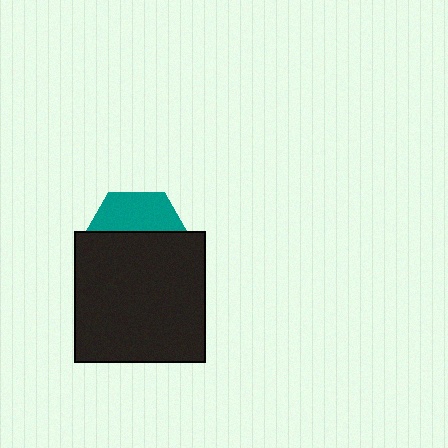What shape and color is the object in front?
The object in front is a black square.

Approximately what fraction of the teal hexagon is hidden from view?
Roughly 62% of the teal hexagon is hidden behind the black square.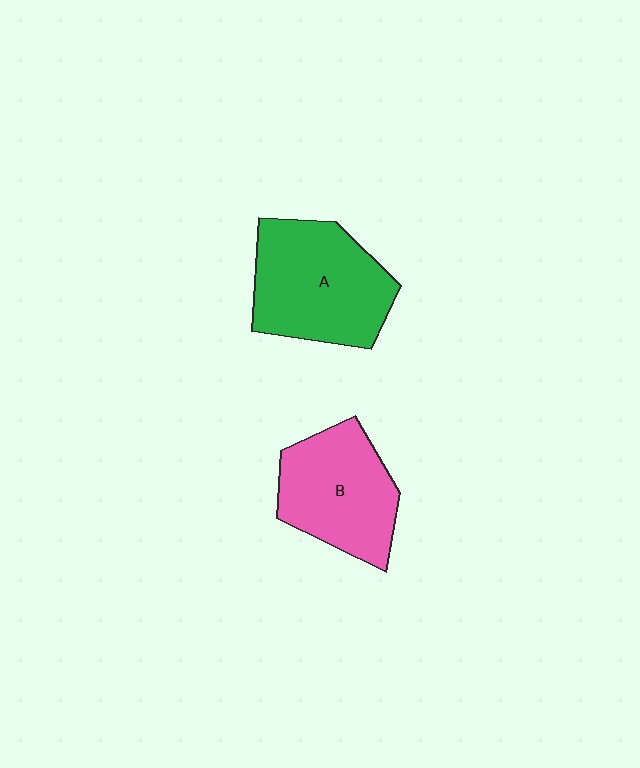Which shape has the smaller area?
Shape B (pink).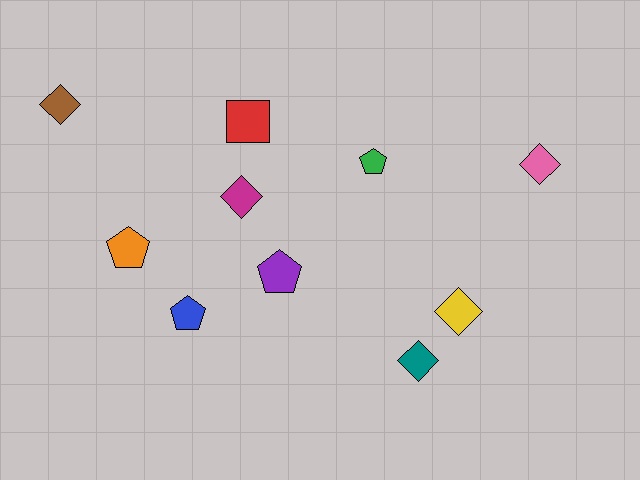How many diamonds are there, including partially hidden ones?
There are 5 diamonds.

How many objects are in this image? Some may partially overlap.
There are 10 objects.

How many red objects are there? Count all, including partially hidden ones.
There is 1 red object.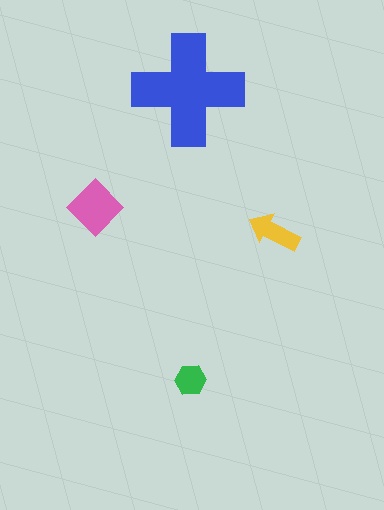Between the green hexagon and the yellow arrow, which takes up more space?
The yellow arrow.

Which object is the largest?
The blue cross.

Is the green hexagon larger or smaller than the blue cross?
Smaller.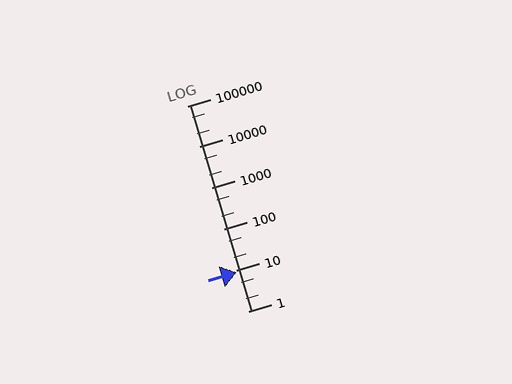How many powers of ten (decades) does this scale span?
The scale spans 5 decades, from 1 to 100000.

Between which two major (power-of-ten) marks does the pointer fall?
The pointer is between 1 and 10.